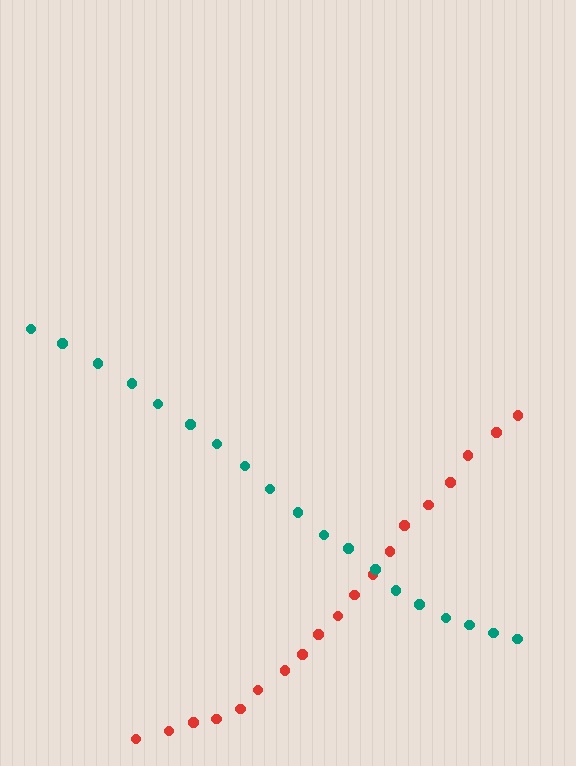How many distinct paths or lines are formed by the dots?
There are 2 distinct paths.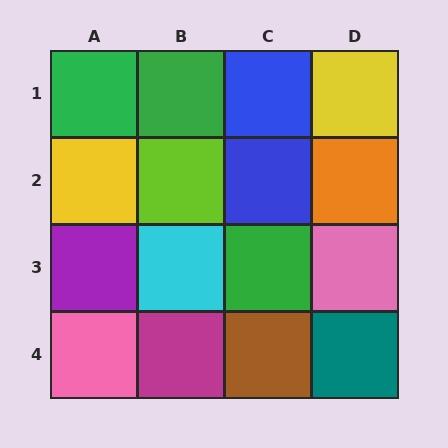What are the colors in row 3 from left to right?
Purple, cyan, green, pink.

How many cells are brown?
1 cell is brown.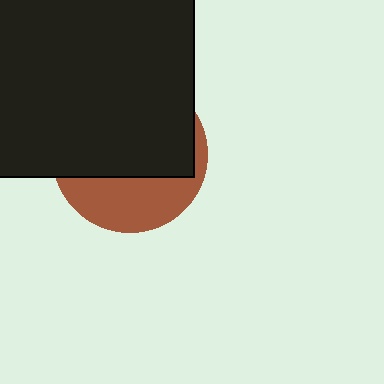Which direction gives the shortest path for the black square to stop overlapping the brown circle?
Moving up gives the shortest separation.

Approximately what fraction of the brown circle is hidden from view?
Roughly 65% of the brown circle is hidden behind the black square.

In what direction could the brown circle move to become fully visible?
The brown circle could move down. That would shift it out from behind the black square entirely.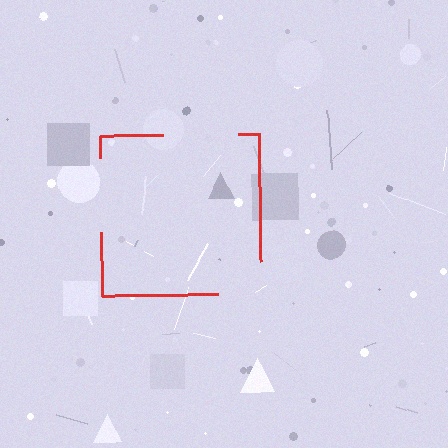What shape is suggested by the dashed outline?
The dashed outline suggests a square.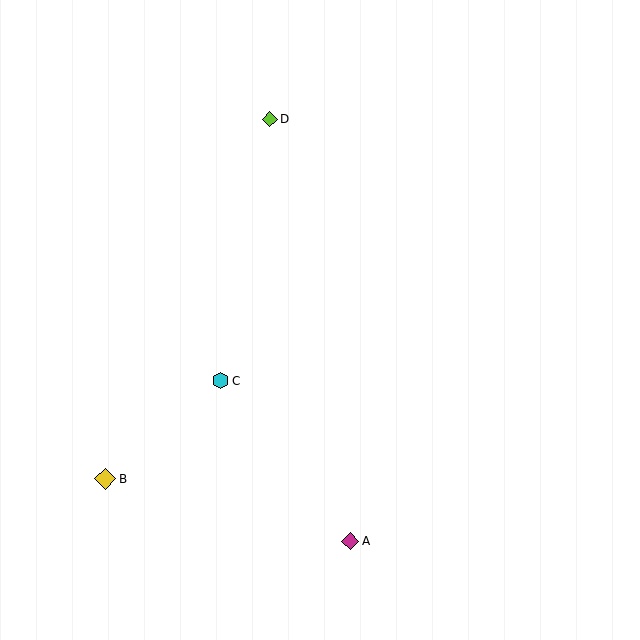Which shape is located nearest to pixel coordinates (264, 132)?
The lime diamond (labeled D) at (270, 119) is nearest to that location.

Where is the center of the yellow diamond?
The center of the yellow diamond is at (105, 479).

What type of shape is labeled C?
Shape C is a cyan hexagon.